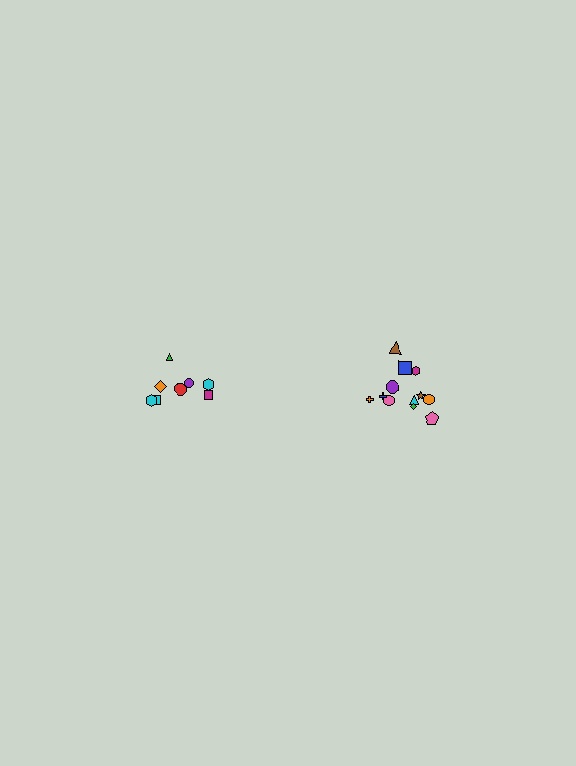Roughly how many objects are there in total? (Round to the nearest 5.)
Roughly 20 objects in total.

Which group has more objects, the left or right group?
The right group.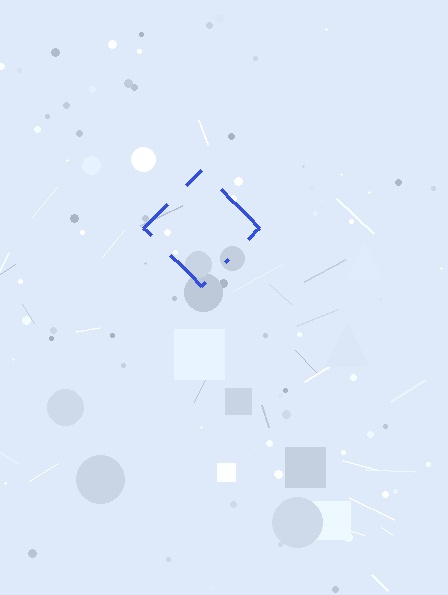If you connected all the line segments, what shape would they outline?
They would outline a diamond.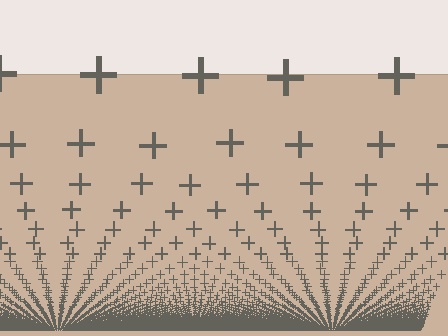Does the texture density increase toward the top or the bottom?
Density increases toward the bottom.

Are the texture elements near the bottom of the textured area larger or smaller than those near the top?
Smaller. The gradient is inverted — elements near the bottom are smaller and denser.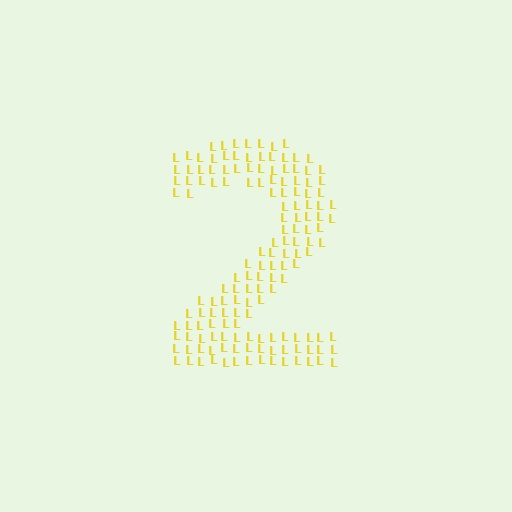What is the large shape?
The large shape is the digit 2.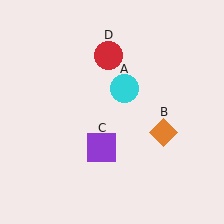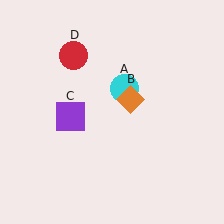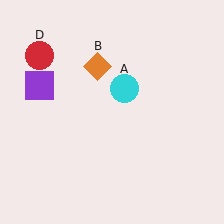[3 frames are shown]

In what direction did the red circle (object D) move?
The red circle (object D) moved left.